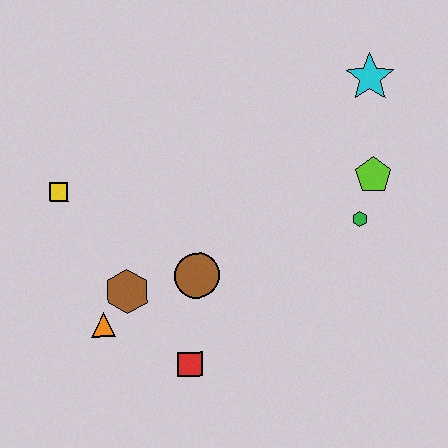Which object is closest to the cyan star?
The lime pentagon is closest to the cyan star.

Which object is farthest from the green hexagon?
The yellow square is farthest from the green hexagon.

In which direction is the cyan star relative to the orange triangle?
The cyan star is to the right of the orange triangle.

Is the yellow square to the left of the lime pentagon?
Yes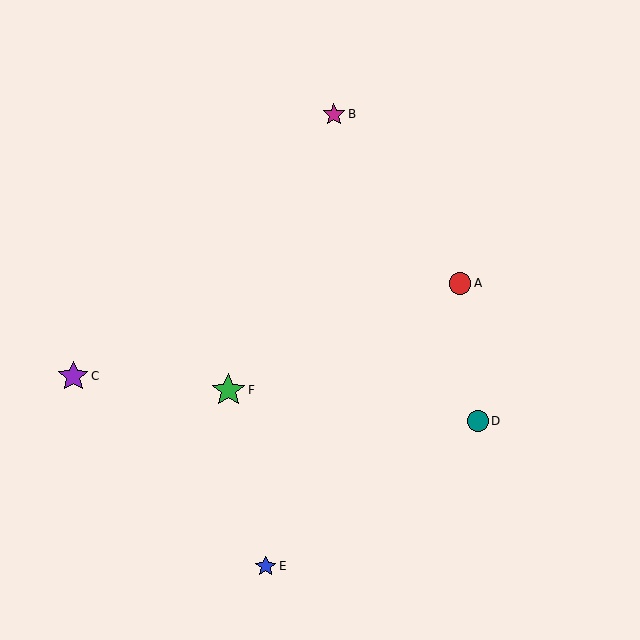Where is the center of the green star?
The center of the green star is at (228, 390).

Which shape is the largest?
The green star (labeled F) is the largest.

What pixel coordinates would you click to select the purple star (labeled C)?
Click at (73, 376) to select the purple star C.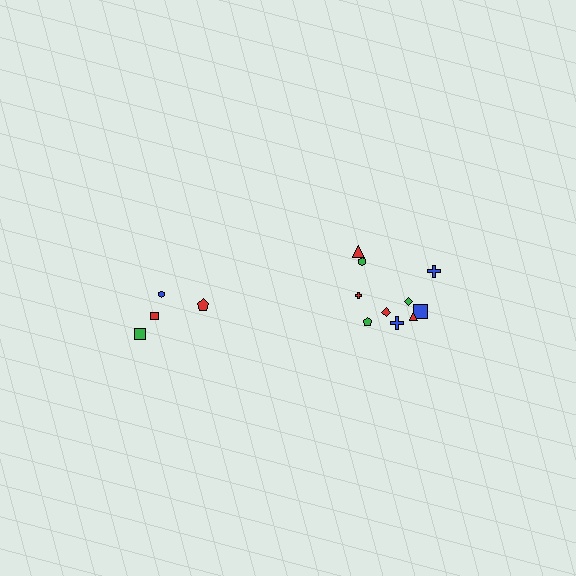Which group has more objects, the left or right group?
The right group.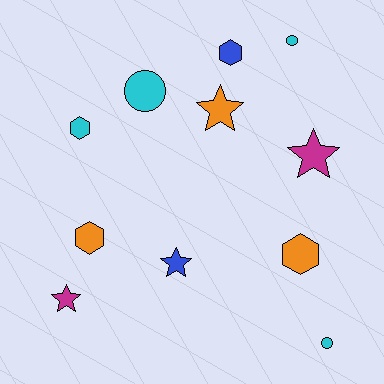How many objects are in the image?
There are 11 objects.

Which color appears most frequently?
Cyan, with 4 objects.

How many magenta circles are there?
There are no magenta circles.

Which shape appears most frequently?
Hexagon, with 4 objects.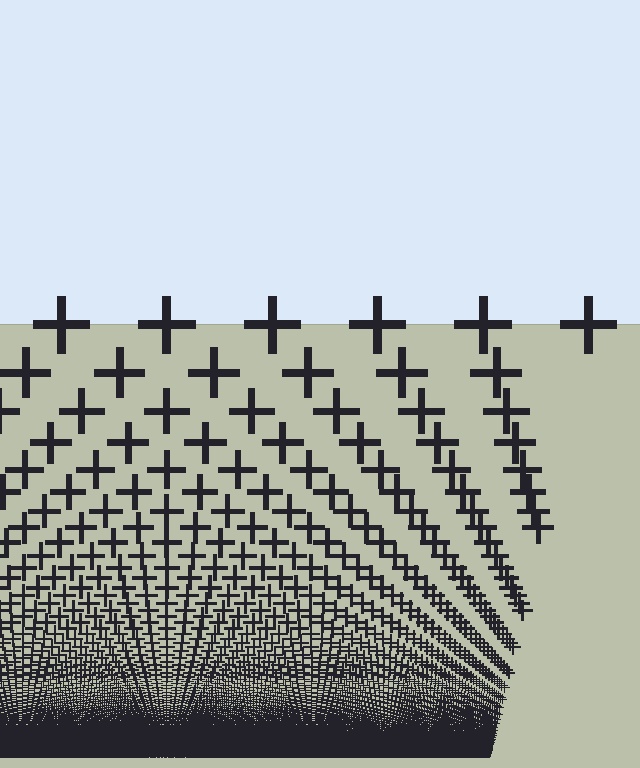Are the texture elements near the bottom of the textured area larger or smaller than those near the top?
Smaller. The gradient is inverted — elements near the bottom are smaller and denser.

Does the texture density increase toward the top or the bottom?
Density increases toward the bottom.